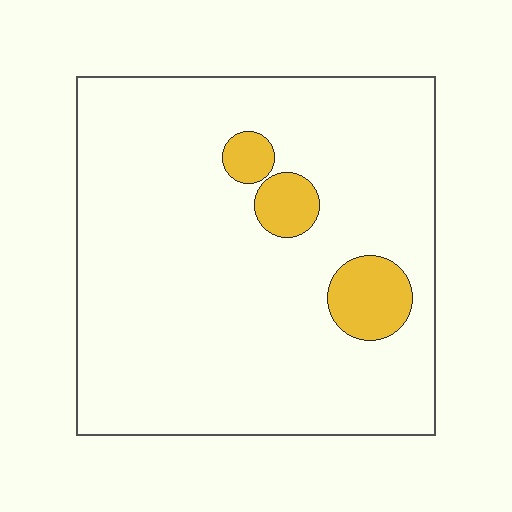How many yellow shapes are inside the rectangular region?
3.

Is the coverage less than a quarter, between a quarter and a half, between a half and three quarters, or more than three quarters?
Less than a quarter.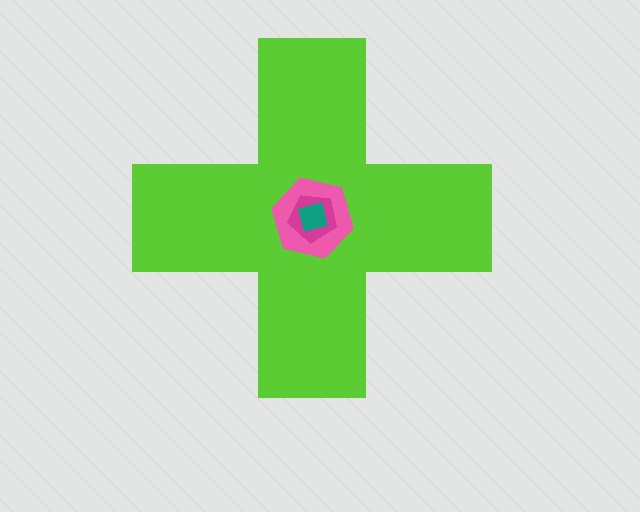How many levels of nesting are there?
4.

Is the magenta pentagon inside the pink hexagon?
Yes.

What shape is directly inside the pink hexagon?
The magenta pentagon.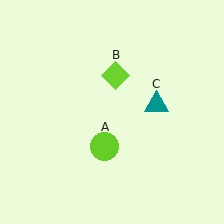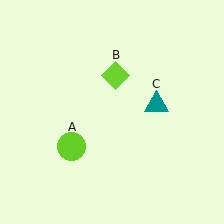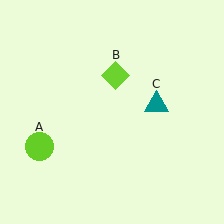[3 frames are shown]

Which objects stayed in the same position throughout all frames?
Lime diamond (object B) and teal triangle (object C) remained stationary.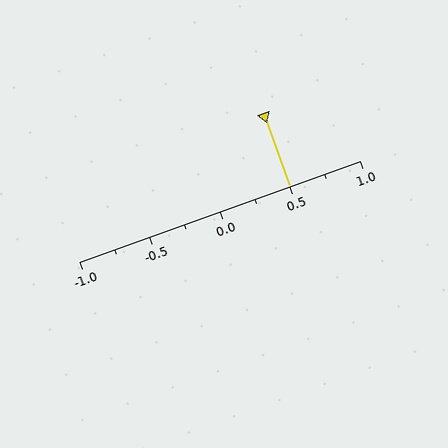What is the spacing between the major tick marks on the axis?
The major ticks are spaced 0.5 apart.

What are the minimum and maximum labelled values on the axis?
The axis runs from -1.0 to 1.0.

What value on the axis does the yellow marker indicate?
The marker indicates approximately 0.5.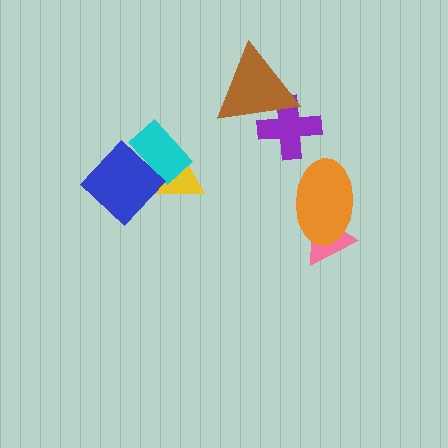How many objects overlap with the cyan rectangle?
2 objects overlap with the cyan rectangle.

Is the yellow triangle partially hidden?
Yes, it is partially covered by another shape.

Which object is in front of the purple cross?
The brown triangle is in front of the purple cross.